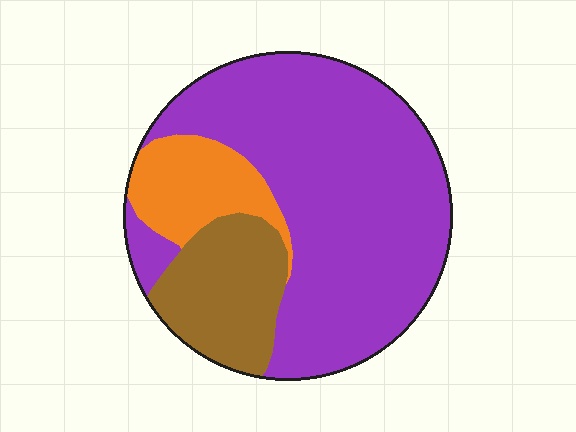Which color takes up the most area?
Purple, at roughly 70%.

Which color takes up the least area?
Orange, at roughly 15%.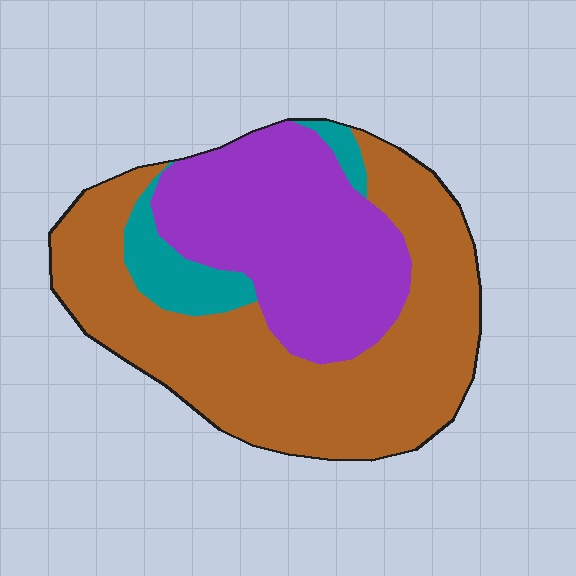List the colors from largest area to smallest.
From largest to smallest: brown, purple, teal.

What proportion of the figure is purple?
Purple takes up about one third (1/3) of the figure.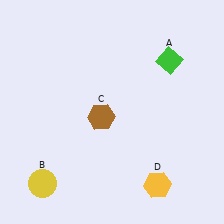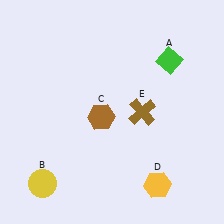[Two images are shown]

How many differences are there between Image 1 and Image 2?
There is 1 difference between the two images.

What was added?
A brown cross (E) was added in Image 2.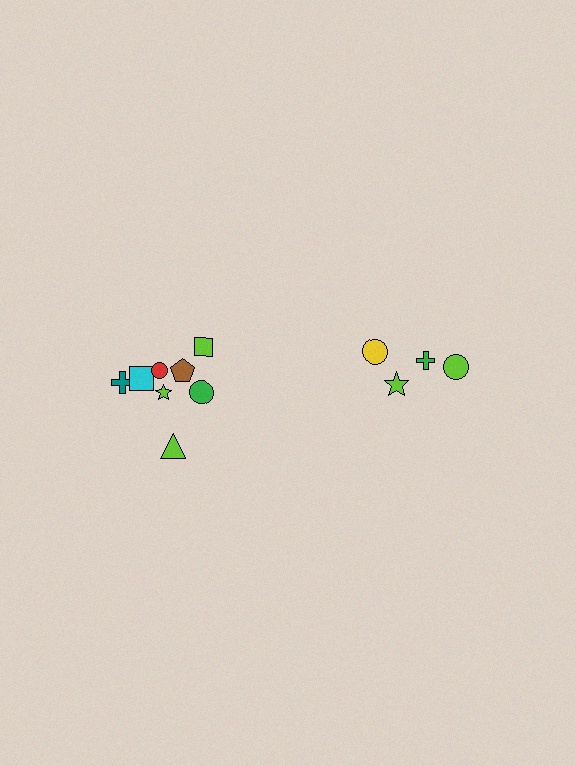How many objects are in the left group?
There are 8 objects.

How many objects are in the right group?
There are 4 objects.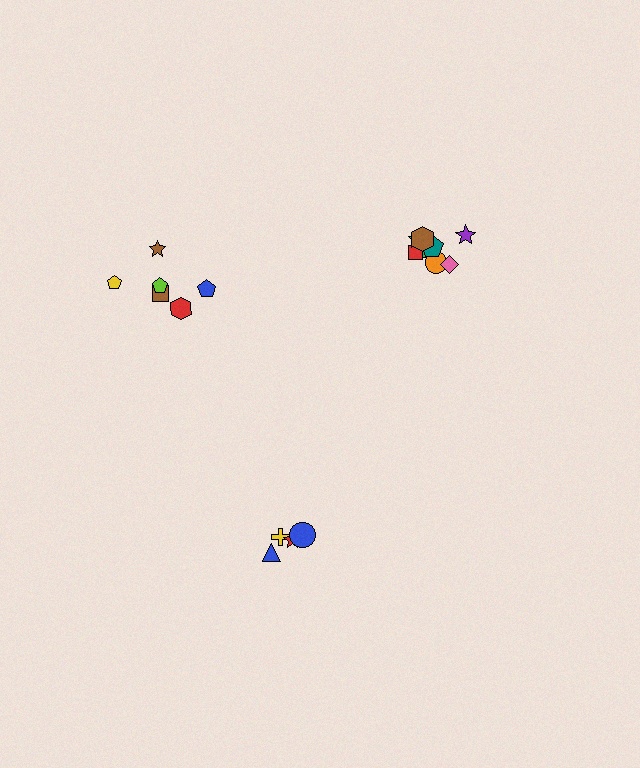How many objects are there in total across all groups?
There are 18 objects.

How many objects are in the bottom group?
There are 4 objects.